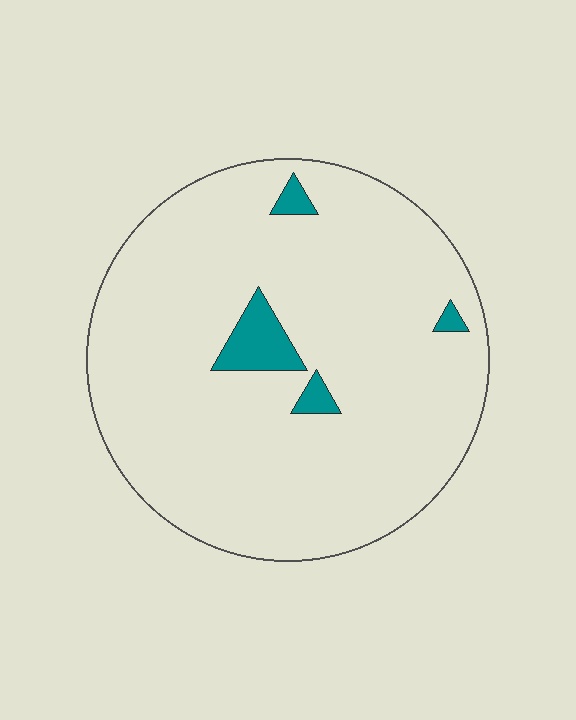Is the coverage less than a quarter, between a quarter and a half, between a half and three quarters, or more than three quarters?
Less than a quarter.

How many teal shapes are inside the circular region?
4.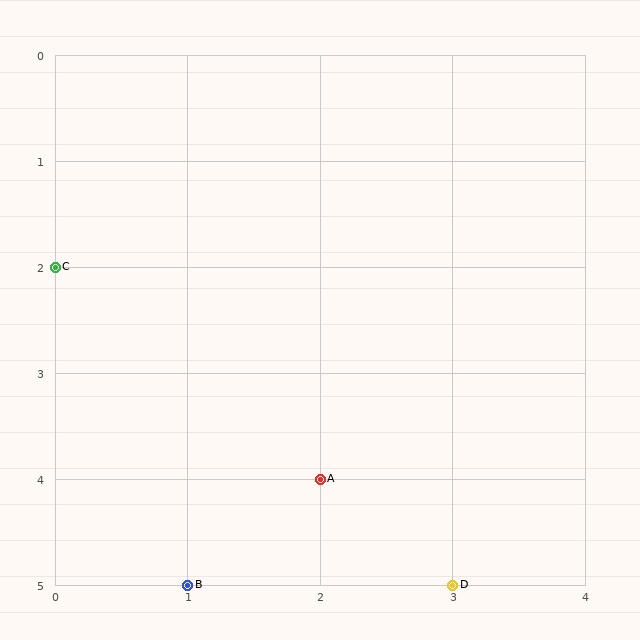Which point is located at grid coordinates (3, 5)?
Point D is at (3, 5).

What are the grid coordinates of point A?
Point A is at grid coordinates (2, 4).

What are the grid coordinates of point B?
Point B is at grid coordinates (1, 5).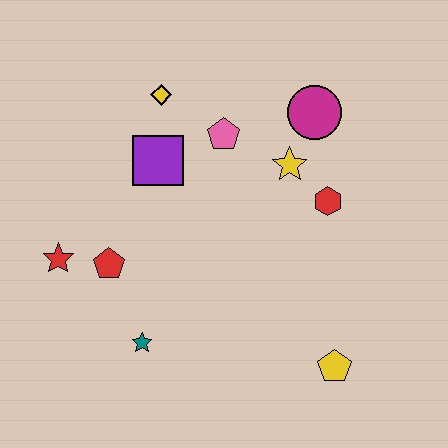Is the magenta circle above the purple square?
Yes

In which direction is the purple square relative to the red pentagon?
The purple square is above the red pentagon.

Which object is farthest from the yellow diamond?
The yellow pentagon is farthest from the yellow diamond.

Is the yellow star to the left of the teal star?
No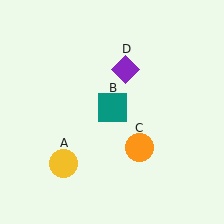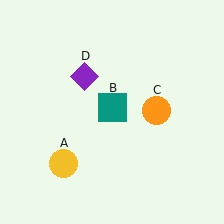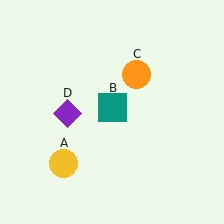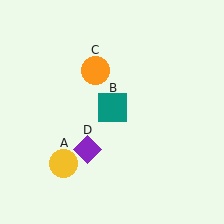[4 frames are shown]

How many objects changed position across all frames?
2 objects changed position: orange circle (object C), purple diamond (object D).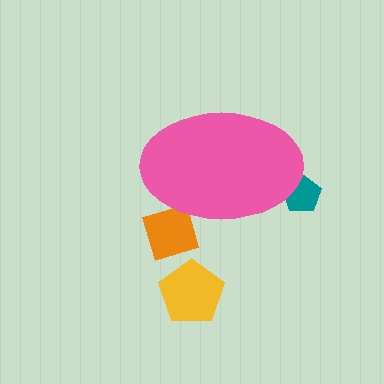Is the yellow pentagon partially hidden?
No, the yellow pentagon is fully visible.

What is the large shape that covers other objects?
A pink ellipse.